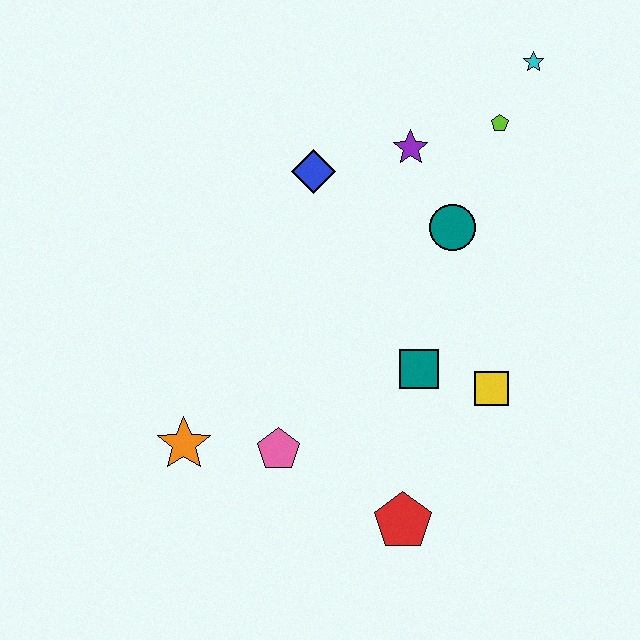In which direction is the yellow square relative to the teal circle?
The yellow square is below the teal circle.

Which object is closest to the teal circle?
The purple star is closest to the teal circle.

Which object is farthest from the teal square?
The cyan star is farthest from the teal square.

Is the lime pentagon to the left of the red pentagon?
No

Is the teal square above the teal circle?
No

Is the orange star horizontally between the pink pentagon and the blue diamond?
No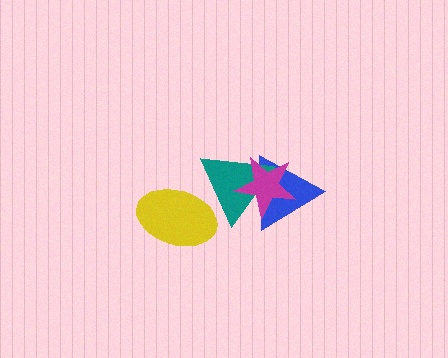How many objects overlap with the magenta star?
2 objects overlap with the magenta star.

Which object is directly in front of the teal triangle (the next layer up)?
The magenta star is directly in front of the teal triangle.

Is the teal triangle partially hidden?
Yes, it is partially covered by another shape.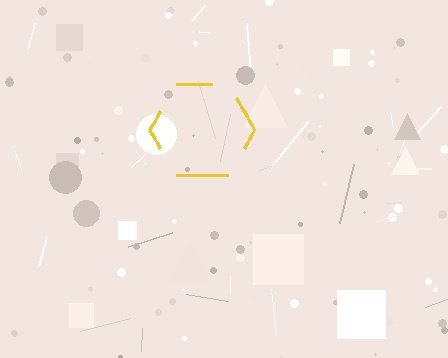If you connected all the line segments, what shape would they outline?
They would outline a hexagon.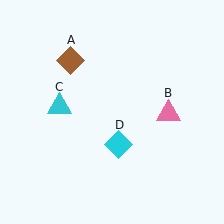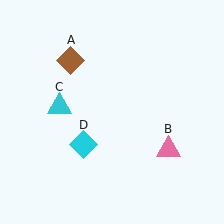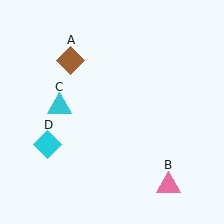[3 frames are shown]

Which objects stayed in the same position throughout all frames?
Brown diamond (object A) and cyan triangle (object C) remained stationary.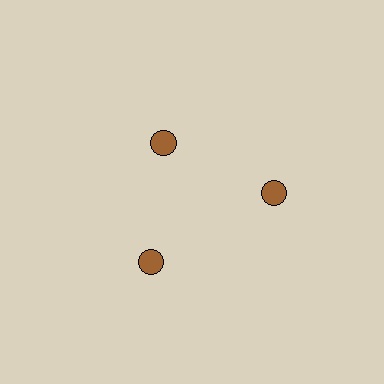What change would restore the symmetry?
The symmetry would be restored by moving it outward, back onto the ring so that all 3 circles sit at equal angles and equal distance from the center.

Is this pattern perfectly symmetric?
No. The 3 brown circles are arranged in a ring, but one element near the 11 o'clock position is pulled inward toward the center, breaking the 3-fold rotational symmetry.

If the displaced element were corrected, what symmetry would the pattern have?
It would have 3-fold rotational symmetry — the pattern would map onto itself every 120 degrees.